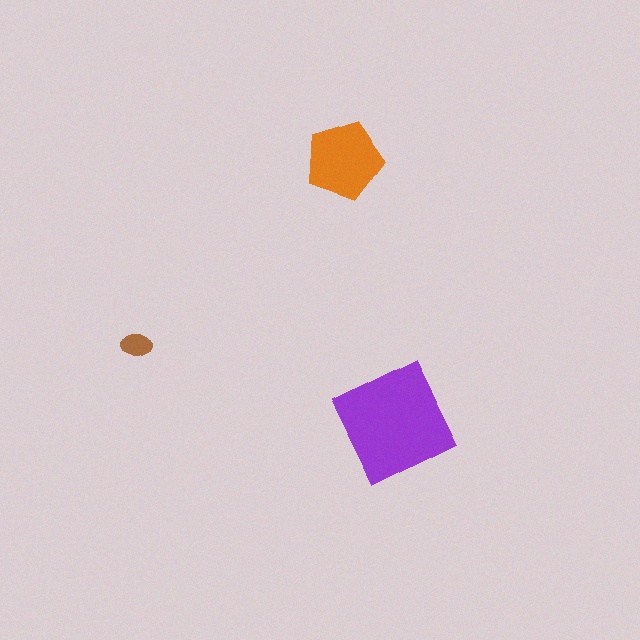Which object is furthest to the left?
The brown ellipse is leftmost.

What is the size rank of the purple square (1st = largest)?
1st.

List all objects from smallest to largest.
The brown ellipse, the orange pentagon, the purple square.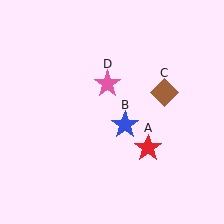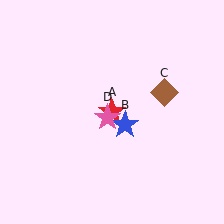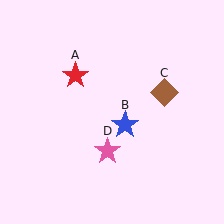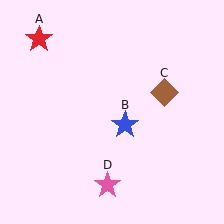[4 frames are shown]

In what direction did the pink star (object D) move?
The pink star (object D) moved down.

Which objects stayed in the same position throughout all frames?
Blue star (object B) and brown diamond (object C) remained stationary.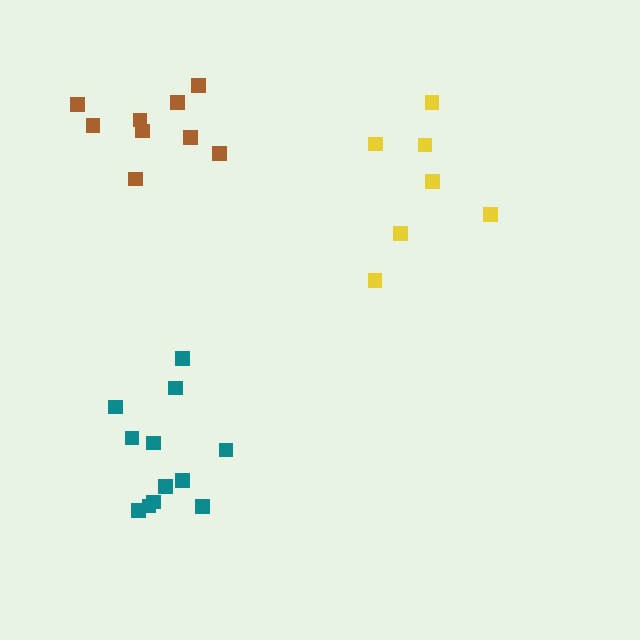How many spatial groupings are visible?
There are 3 spatial groupings.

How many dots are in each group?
Group 1: 12 dots, Group 2: 7 dots, Group 3: 9 dots (28 total).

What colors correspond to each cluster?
The clusters are colored: teal, yellow, brown.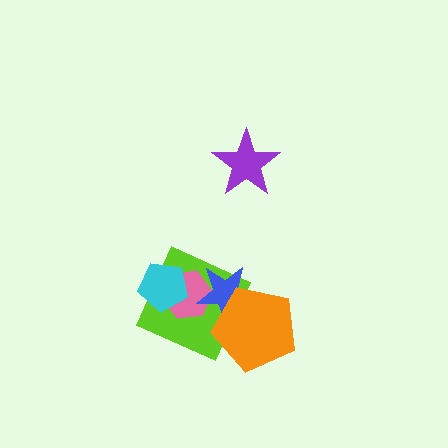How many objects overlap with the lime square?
4 objects overlap with the lime square.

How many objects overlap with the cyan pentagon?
2 objects overlap with the cyan pentagon.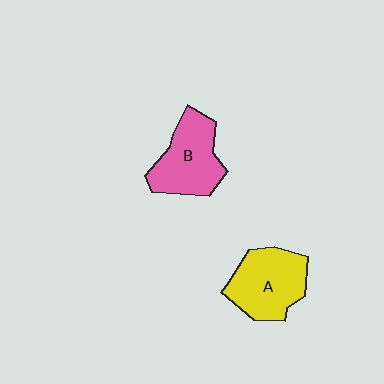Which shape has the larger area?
Shape A (yellow).